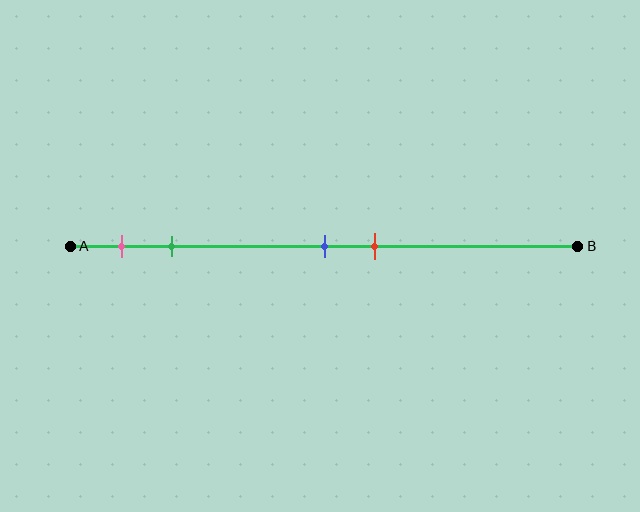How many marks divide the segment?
There are 4 marks dividing the segment.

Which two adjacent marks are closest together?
The blue and red marks are the closest adjacent pair.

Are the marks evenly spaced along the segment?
No, the marks are not evenly spaced.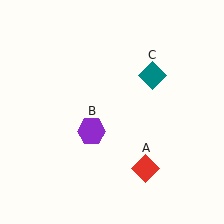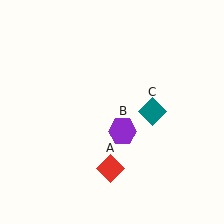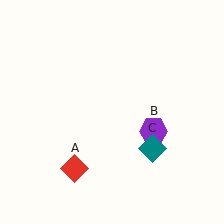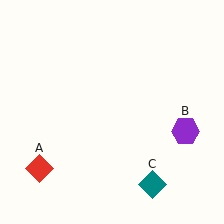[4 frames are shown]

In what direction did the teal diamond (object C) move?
The teal diamond (object C) moved down.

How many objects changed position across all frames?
3 objects changed position: red diamond (object A), purple hexagon (object B), teal diamond (object C).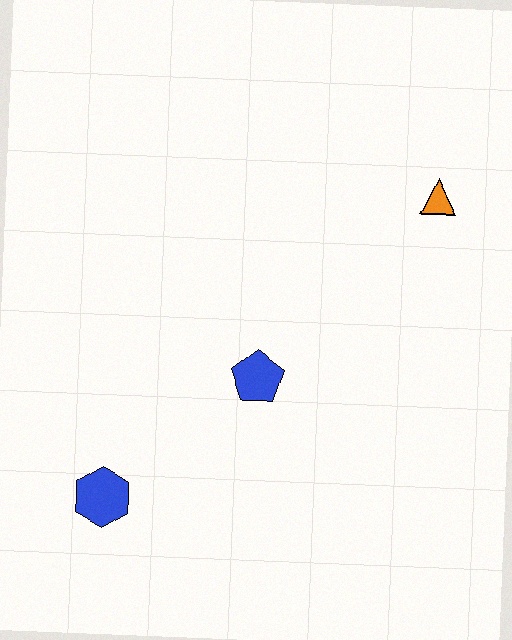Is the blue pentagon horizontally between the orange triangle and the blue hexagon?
Yes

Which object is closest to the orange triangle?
The blue pentagon is closest to the orange triangle.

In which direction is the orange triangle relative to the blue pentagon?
The orange triangle is above the blue pentagon.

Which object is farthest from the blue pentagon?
The orange triangle is farthest from the blue pentagon.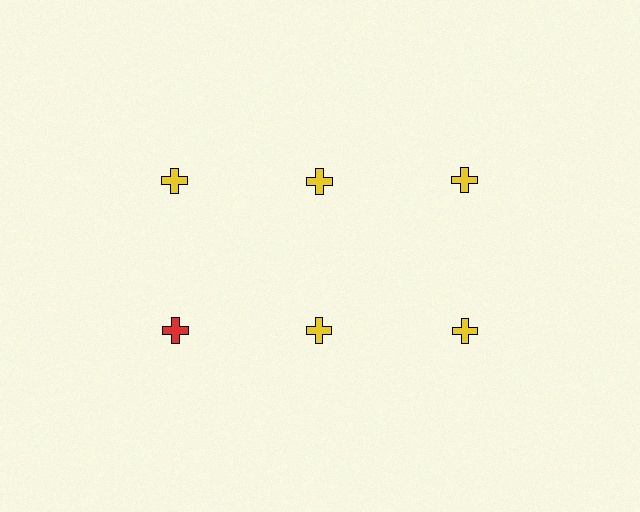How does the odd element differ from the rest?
It has a different color: red instead of yellow.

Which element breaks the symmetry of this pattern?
The red cross in the second row, leftmost column breaks the symmetry. All other shapes are yellow crosses.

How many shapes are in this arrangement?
There are 6 shapes arranged in a grid pattern.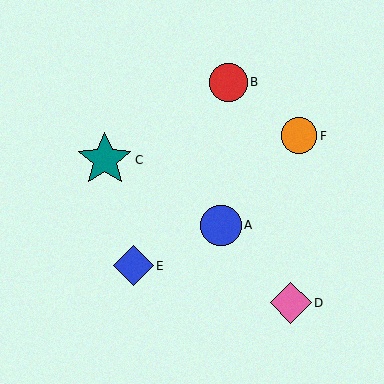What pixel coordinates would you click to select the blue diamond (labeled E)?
Click at (133, 266) to select the blue diamond E.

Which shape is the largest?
The teal star (labeled C) is the largest.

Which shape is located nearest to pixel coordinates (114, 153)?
The teal star (labeled C) at (105, 160) is nearest to that location.